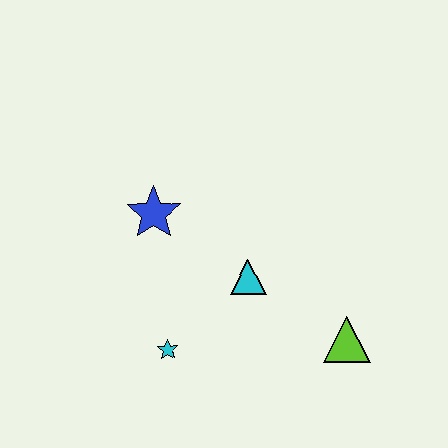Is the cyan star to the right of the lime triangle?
No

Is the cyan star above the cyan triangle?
No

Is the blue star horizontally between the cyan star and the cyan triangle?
No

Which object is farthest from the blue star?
The lime triangle is farthest from the blue star.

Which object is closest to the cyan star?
The cyan triangle is closest to the cyan star.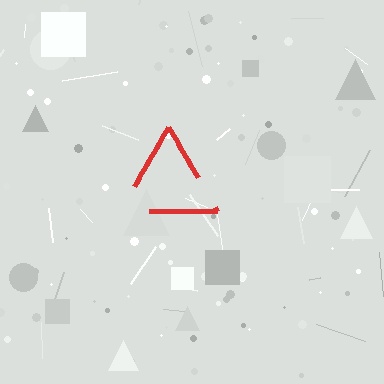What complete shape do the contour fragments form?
The contour fragments form a triangle.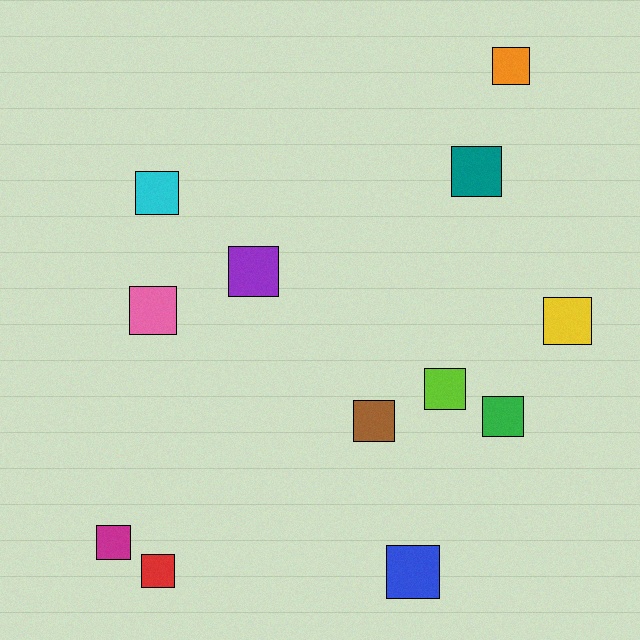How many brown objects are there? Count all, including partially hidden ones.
There is 1 brown object.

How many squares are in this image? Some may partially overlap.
There are 12 squares.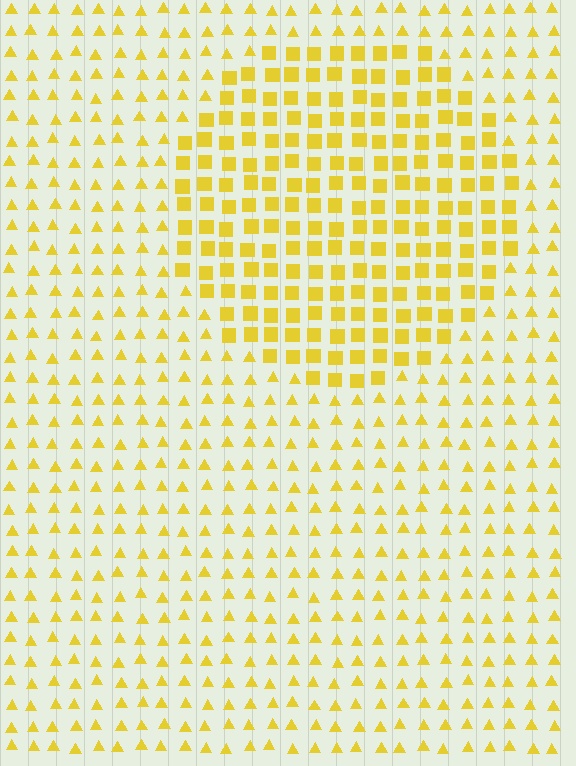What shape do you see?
I see a circle.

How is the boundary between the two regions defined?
The boundary is defined by a change in element shape: squares inside vs. triangles outside. All elements share the same color and spacing.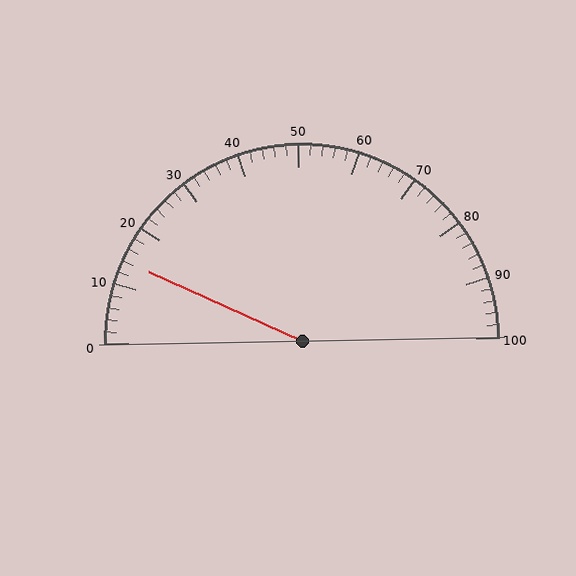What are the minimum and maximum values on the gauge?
The gauge ranges from 0 to 100.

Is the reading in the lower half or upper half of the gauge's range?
The reading is in the lower half of the range (0 to 100).